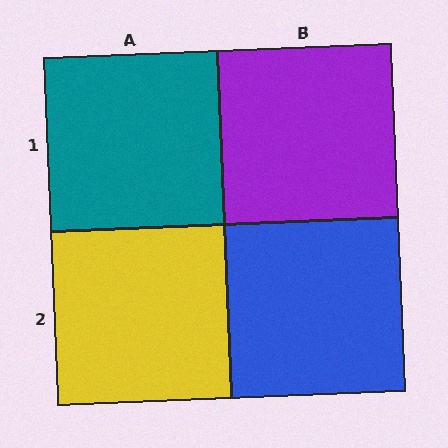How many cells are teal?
1 cell is teal.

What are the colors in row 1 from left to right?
Teal, purple.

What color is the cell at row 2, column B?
Blue.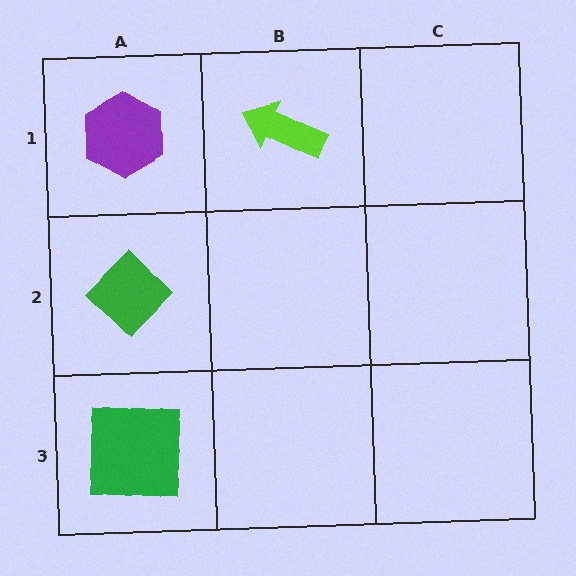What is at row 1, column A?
A purple hexagon.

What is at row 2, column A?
A green diamond.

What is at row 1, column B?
A lime arrow.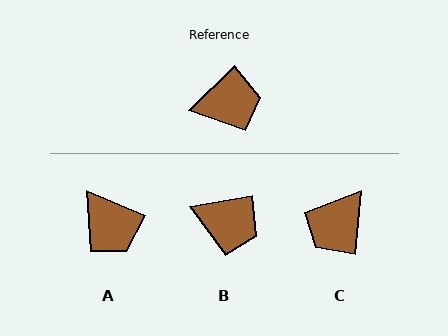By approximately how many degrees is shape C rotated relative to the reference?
Approximately 140 degrees clockwise.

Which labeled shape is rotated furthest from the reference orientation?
C, about 140 degrees away.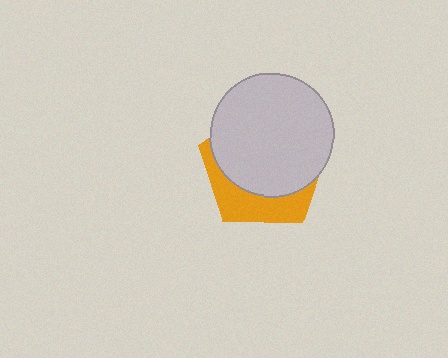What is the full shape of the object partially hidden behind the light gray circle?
The partially hidden object is an orange pentagon.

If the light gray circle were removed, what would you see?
You would see the complete orange pentagon.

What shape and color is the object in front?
The object in front is a light gray circle.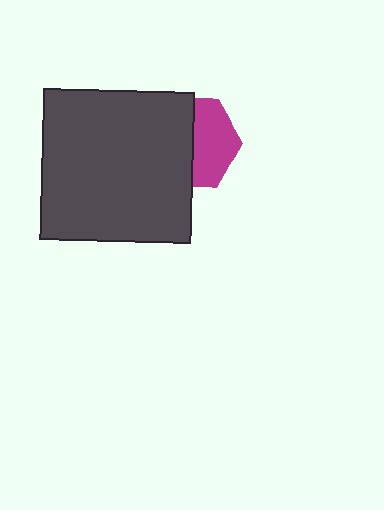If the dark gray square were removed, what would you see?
You would see the complete magenta hexagon.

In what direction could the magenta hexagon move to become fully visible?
The magenta hexagon could move right. That would shift it out from behind the dark gray square entirely.